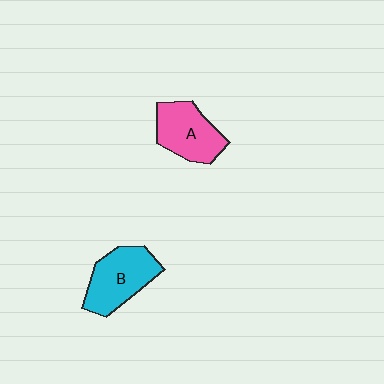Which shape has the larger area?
Shape B (cyan).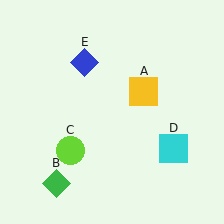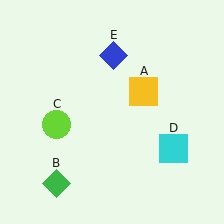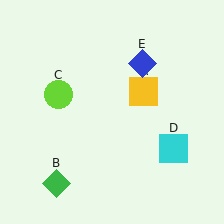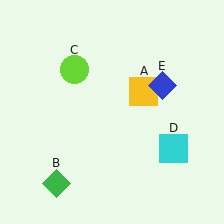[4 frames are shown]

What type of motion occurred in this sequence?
The lime circle (object C), blue diamond (object E) rotated clockwise around the center of the scene.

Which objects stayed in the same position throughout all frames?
Yellow square (object A) and green diamond (object B) and cyan square (object D) remained stationary.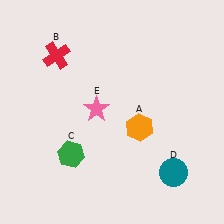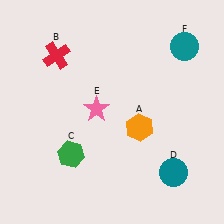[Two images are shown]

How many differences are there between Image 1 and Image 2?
There is 1 difference between the two images.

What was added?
A teal circle (F) was added in Image 2.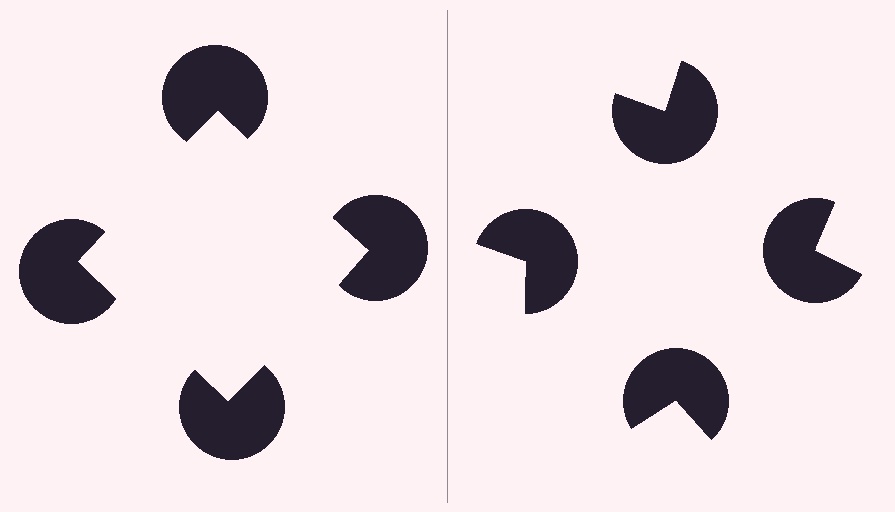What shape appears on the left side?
An illusory square.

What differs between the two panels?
The pac-man discs are positioned identically on both sides; only the wedge orientations differ. On the left they align to a square; on the right they are misaligned.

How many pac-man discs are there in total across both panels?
8 — 4 on each side.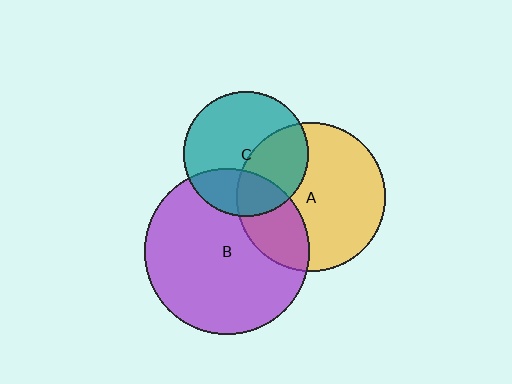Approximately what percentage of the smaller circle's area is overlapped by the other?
Approximately 30%.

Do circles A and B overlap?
Yes.